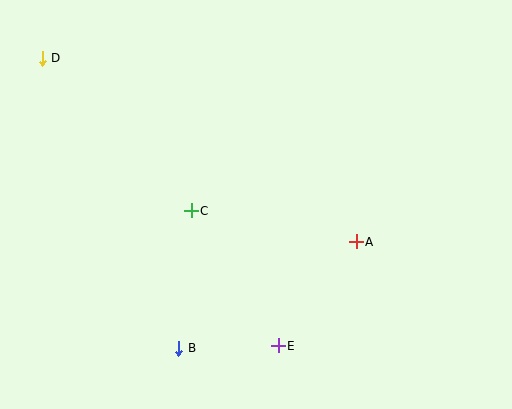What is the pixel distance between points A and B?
The distance between A and B is 207 pixels.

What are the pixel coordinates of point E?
Point E is at (278, 346).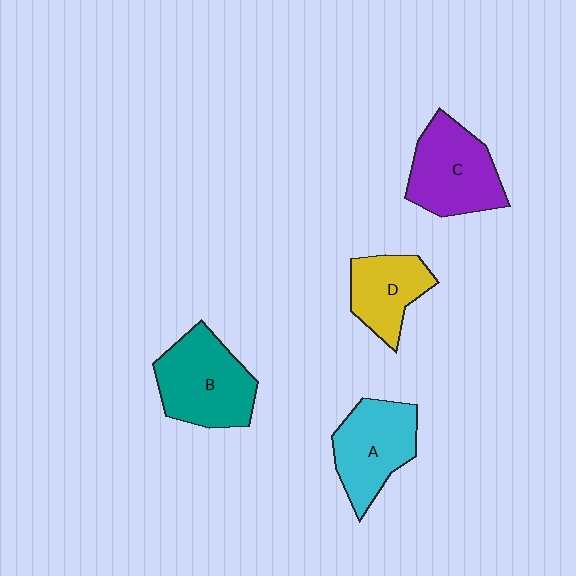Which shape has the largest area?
Shape B (teal).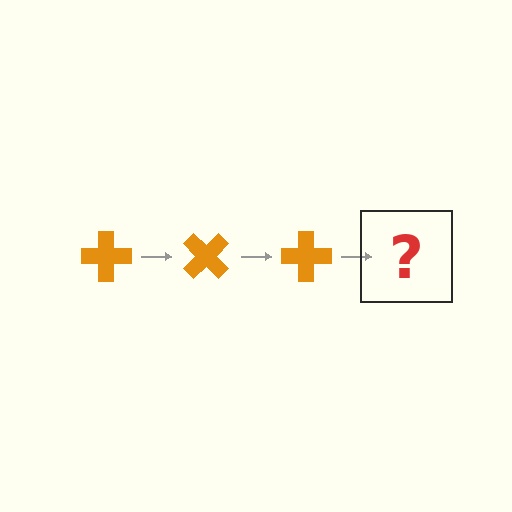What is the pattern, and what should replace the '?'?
The pattern is that the cross rotates 45 degrees each step. The '?' should be an orange cross rotated 135 degrees.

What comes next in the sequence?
The next element should be an orange cross rotated 135 degrees.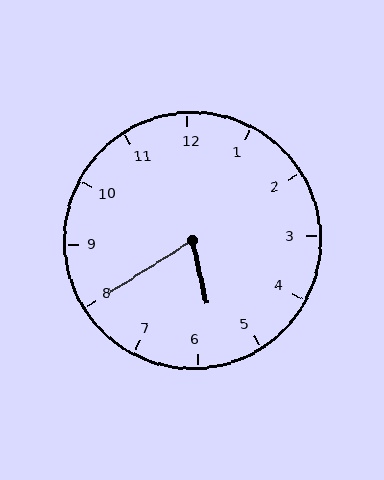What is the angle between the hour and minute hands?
Approximately 70 degrees.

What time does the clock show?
5:40.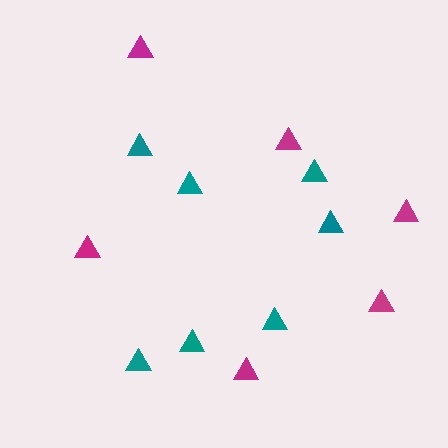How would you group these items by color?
There are 2 groups: one group of teal triangles (7) and one group of magenta triangles (6).